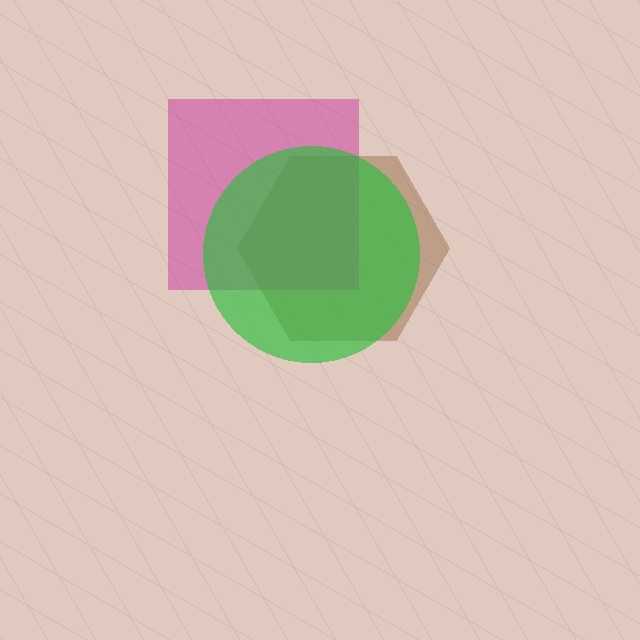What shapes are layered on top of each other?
The layered shapes are: a brown hexagon, a magenta square, a green circle.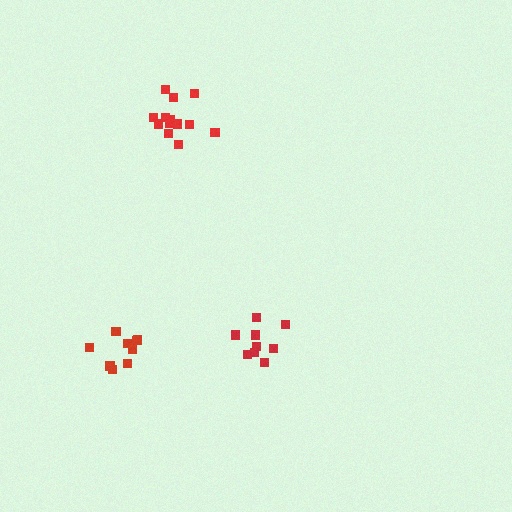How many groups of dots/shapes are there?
There are 3 groups.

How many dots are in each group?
Group 1: 9 dots, Group 2: 13 dots, Group 3: 9 dots (31 total).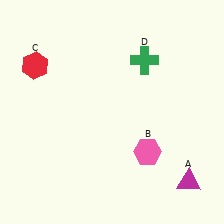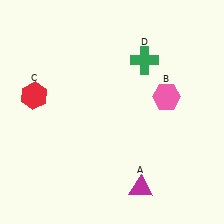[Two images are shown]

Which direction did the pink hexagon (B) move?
The pink hexagon (B) moved up.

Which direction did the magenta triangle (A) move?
The magenta triangle (A) moved left.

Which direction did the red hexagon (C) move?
The red hexagon (C) moved down.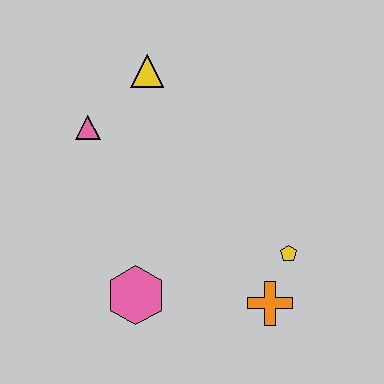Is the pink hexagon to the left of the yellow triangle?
Yes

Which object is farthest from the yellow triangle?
The orange cross is farthest from the yellow triangle.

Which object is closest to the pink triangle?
The yellow triangle is closest to the pink triangle.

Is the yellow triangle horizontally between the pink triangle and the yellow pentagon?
Yes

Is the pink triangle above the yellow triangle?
No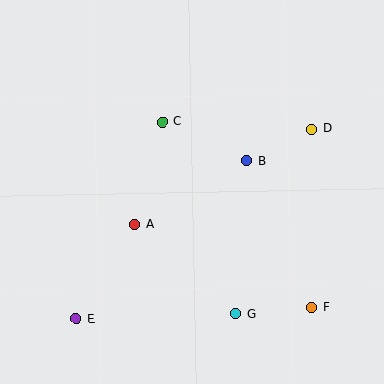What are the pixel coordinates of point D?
Point D is at (312, 129).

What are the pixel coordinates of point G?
Point G is at (236, 314).